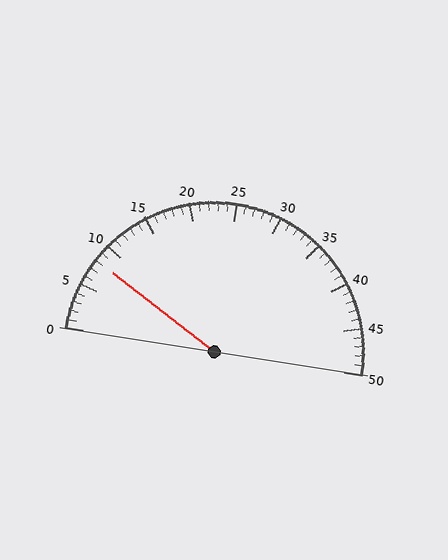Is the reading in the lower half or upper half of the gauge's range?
The reading is in the lower half of the range (0 to 50).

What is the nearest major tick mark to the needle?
The nearest major tick mark is 10.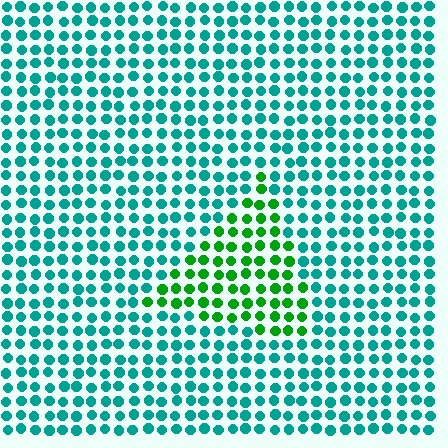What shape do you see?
I see a triangle.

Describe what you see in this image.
The image is filled with small teal elements in a uniform arrangement. A triangle-shaped region is visible where the elements are tinted to a slightly different hue, forming a subtle color boundary.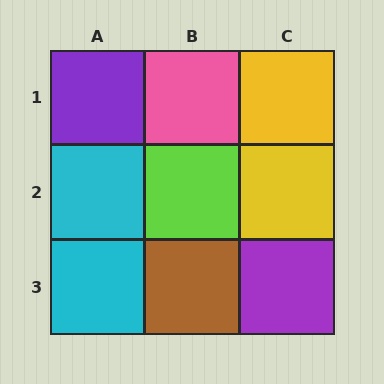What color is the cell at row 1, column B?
Pink.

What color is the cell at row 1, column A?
Purple.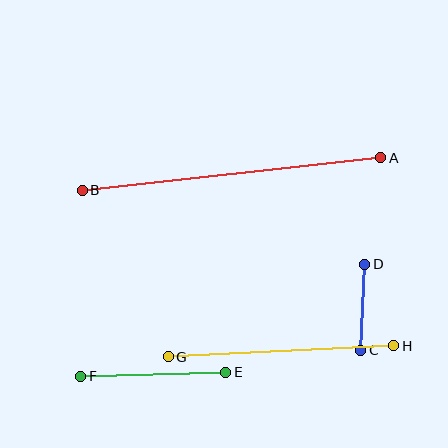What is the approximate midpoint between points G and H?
The midpoint is at approximately (281, 351) pixels.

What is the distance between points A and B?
The distance is approximately 300 pixels.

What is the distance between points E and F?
The distance is approximately 145 pixels.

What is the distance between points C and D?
The distance is approximately 86 pixels.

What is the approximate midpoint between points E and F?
The midpoint is at approximately (153, 374) pixels.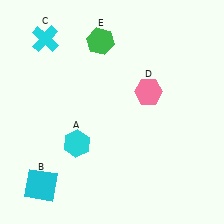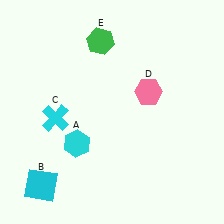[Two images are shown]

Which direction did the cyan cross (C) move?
The cyan cross (C) moved down.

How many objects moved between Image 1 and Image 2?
1 object moved between the two images.